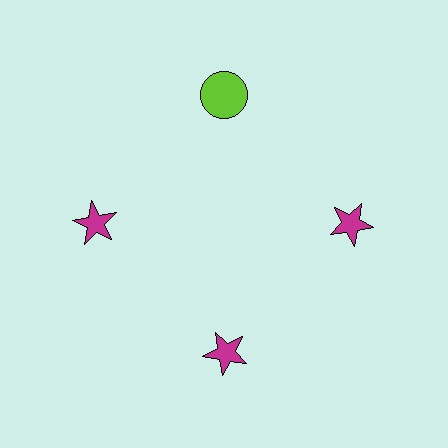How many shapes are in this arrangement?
There are 4 shapes arranged in a ring pattern.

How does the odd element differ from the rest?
It differs in both color (lime instead of magenta) and shape (circle instead of star).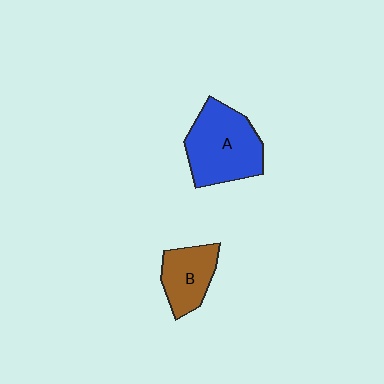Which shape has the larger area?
Shape A (blue).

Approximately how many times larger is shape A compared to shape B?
Approximately 1.6 times.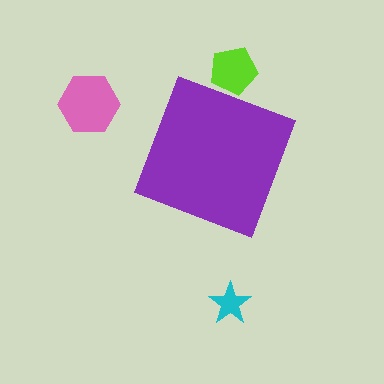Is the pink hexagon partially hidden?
No, the pink hexagon is fully visible.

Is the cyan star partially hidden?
No, the cyan star is fully visible.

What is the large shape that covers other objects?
A purple diamond.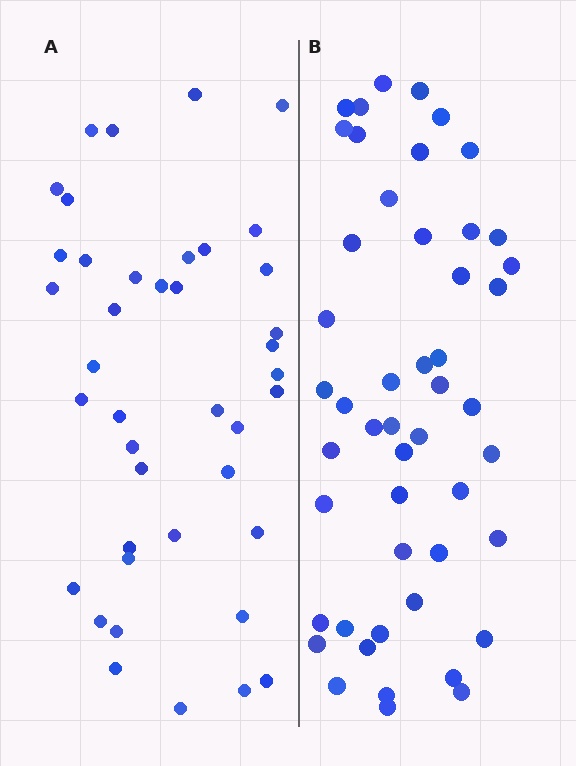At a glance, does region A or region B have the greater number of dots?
Region B (the right region) has more dots.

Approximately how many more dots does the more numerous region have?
Region B has roughly 8 or so more dots than region A.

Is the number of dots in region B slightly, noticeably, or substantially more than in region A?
Region B has only slightly more — the two regions are fairly close. The ratio is roughly 1.2 to 1.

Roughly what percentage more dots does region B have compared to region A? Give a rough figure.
About 20% more.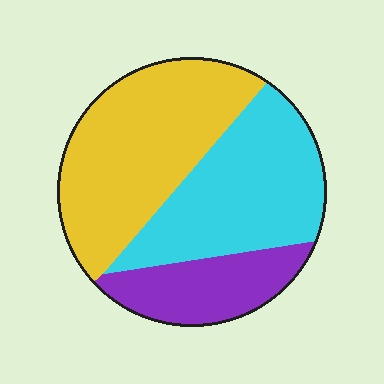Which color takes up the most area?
Yellow, at roughly 45%.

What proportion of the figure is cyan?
Cyan covers roughly 35% of the figure.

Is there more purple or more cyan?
Cyan.